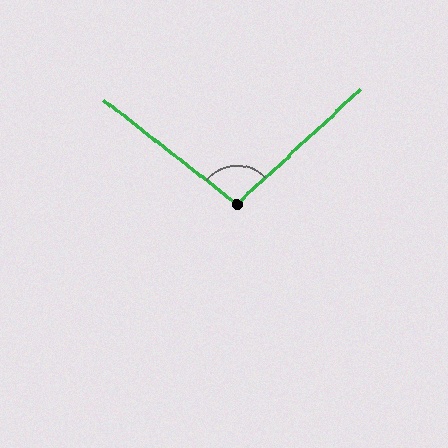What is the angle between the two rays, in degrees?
Approximately 99 degrees.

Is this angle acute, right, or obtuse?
It is obtuse.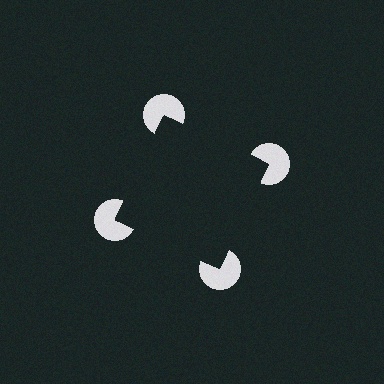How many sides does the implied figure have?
4 sides.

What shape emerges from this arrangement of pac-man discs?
An illusory square — its edges are inferred from the aligned wedge cuts in the pac-man discs, not physically drawn.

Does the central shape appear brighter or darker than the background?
It typically appears slightly darker than the background, even though no actual brightness change is drawn.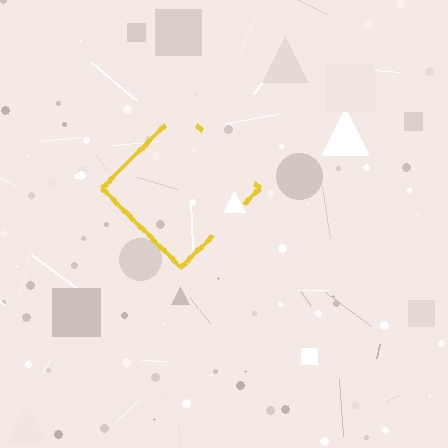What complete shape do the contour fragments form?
The contour fragments form a diamond.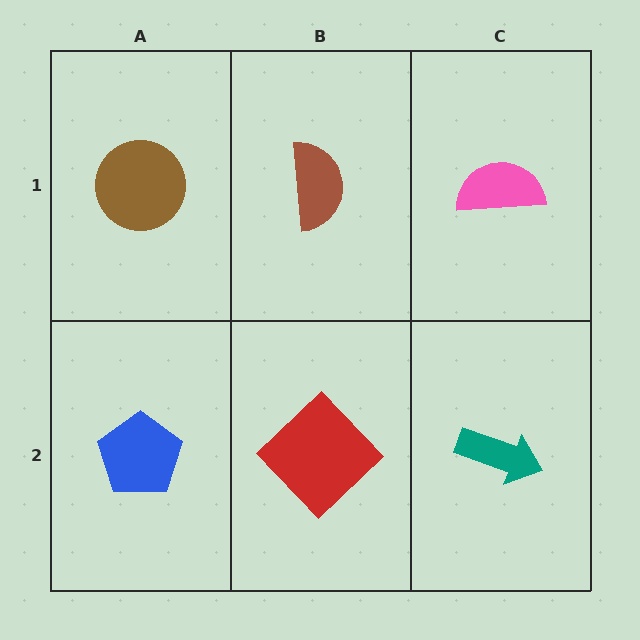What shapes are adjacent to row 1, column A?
A blue pentagon (row 2, column A), a brown semicircle (row 1, column B).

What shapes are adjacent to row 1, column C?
A teal arrow (row 2, column C), a brown semicircle (row 1, column B).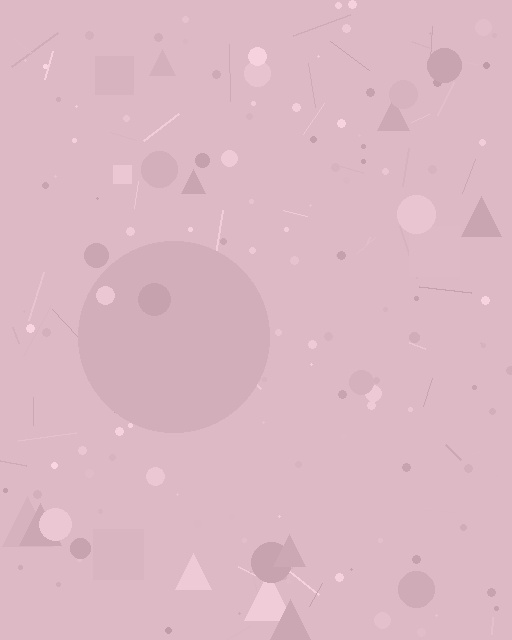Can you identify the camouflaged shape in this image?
The camouflaged shape is a circle.